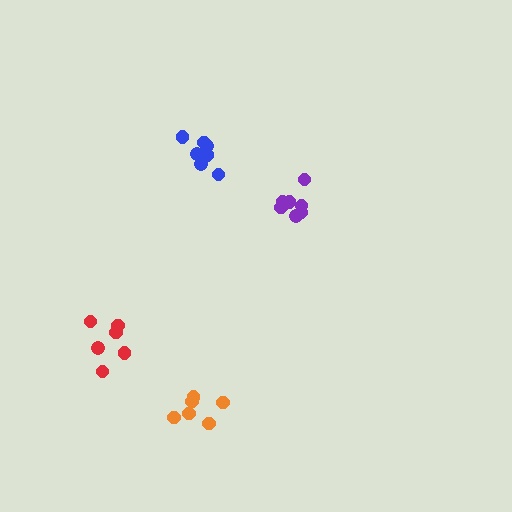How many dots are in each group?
Group 1: 6 dots, Group 2: 7 dots, Group 3: 8 dots, Group 4: 6 dots (27 total).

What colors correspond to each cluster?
The clusters are colored: orange, purple, blue, red.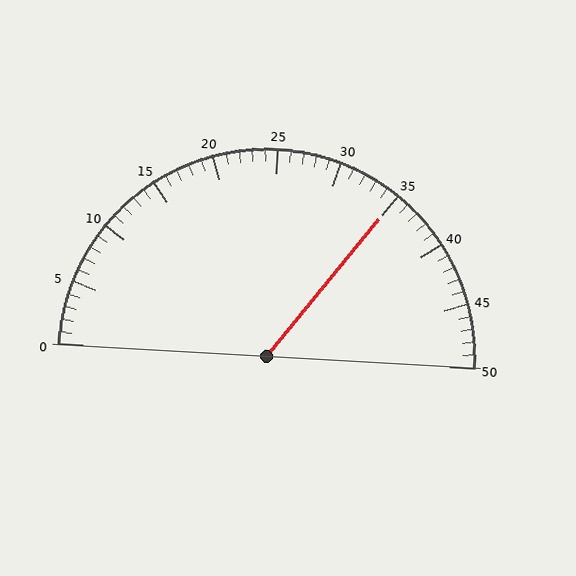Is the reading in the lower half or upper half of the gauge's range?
The reading is in the upper half of the range (0 to 50).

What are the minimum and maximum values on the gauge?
The gauge ranges from 0 to 50.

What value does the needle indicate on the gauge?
The needle indicates approximately 35.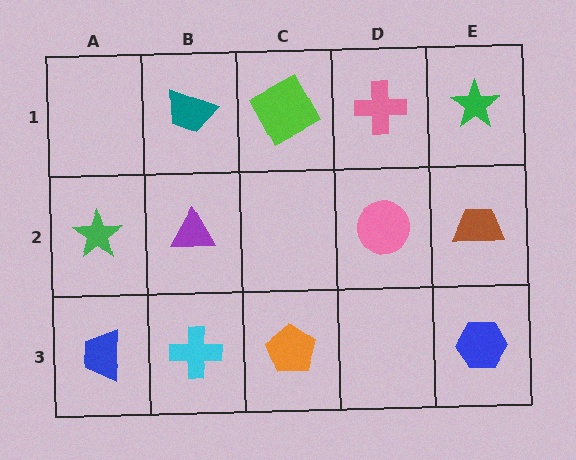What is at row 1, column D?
A pink cross.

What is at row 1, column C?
A lime square.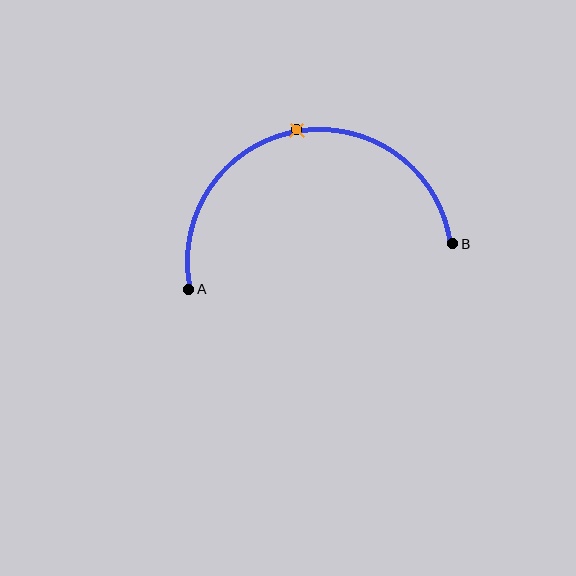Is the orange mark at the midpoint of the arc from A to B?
Yes. The orange mark lies on the arc at equal arc-length from both A and B — it is the arc midpoint.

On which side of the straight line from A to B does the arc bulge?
The arc bulges above the straight line connecting A and B.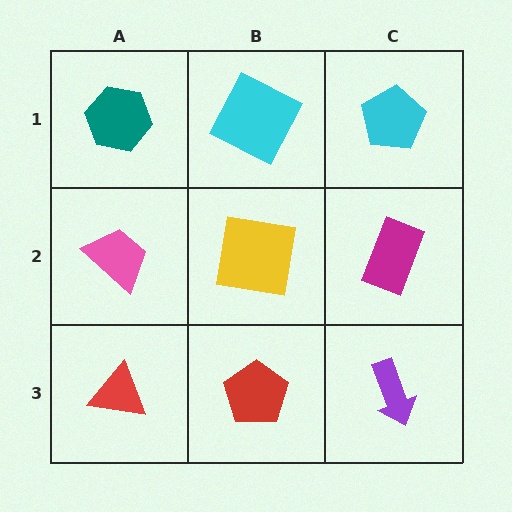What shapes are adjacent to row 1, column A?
A pink trapezoid (row 2, column A), a cyan square (row 1, column B).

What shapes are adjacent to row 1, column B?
A yellow square (row 2, column B), a teal hexagon (row 1, column A), a cyan pentagon (row 1, column C).